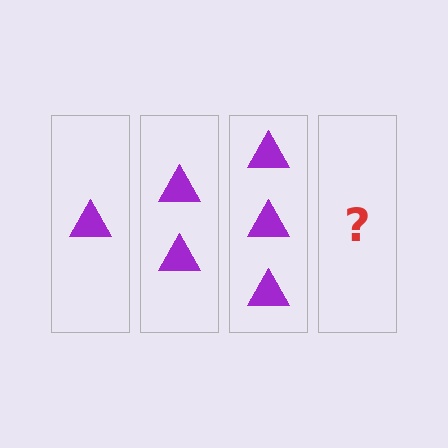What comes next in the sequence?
The next element should be 4 triangles.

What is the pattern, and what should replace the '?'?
The pattern is that each step adds one more triangle. The '?' should be 4 triangles.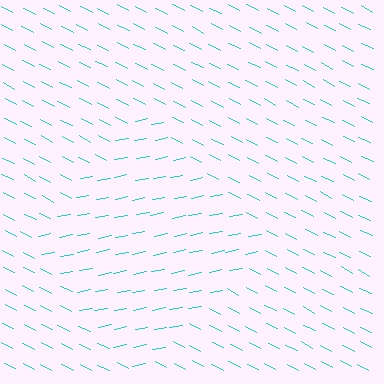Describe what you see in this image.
The image is filled with small cyan line segments. A diamond region in the image has lines oriented differently from the surrounding lines, creating a visible texture boundary.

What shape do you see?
I see a diamond.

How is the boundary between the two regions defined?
The boundary is defined purely by a change in line orientation (approximately 38 degrees difference). All lines are the same color and thickness.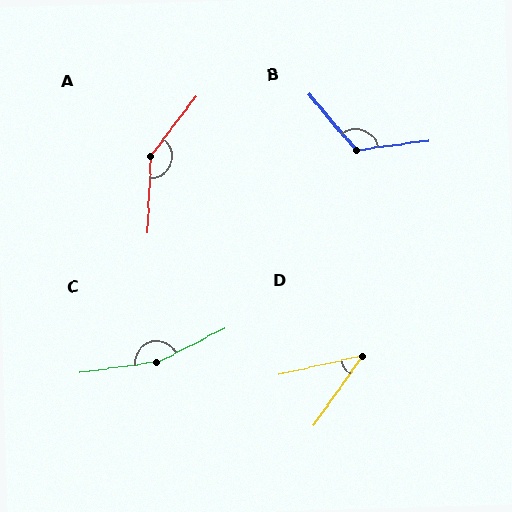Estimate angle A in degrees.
Approximately 145 degrees.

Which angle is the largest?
C, at approximately 161 degrees.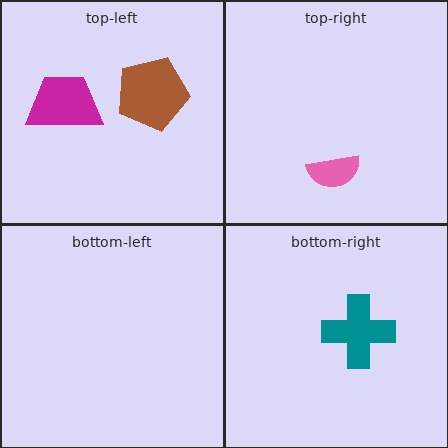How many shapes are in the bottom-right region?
1.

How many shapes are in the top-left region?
2.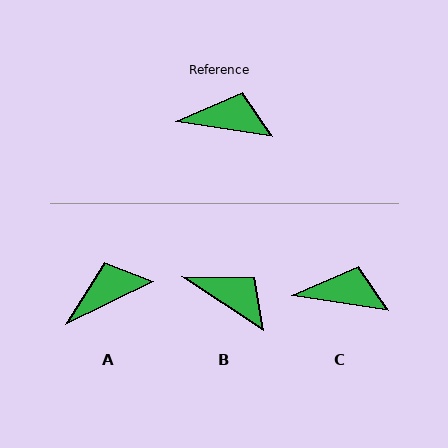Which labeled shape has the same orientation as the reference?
C.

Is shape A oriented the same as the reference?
No, it is off by about 34 degrees.